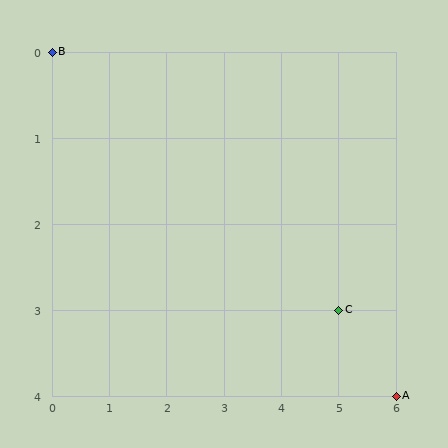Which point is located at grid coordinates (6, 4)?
Point A is at (6, 4).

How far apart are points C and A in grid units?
Points C and A are 1 column and 1 row apart (about 1.4 grid units diagonally).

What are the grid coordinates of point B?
Point B is at grid coordinates (0, 0).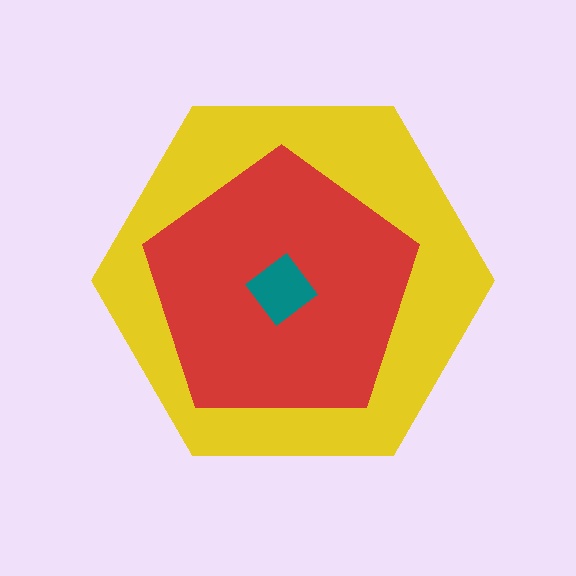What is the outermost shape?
The yellow hexagon.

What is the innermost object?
The teal diamond.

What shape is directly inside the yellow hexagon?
The red pentagon.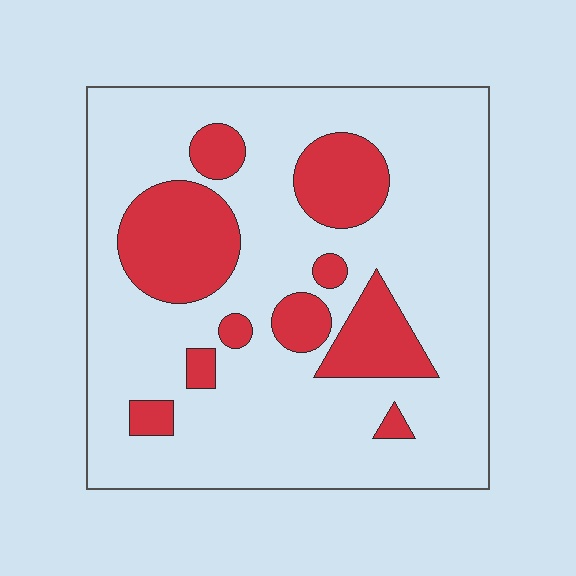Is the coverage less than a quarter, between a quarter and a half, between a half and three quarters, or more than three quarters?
Less than a quarter.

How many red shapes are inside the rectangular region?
10.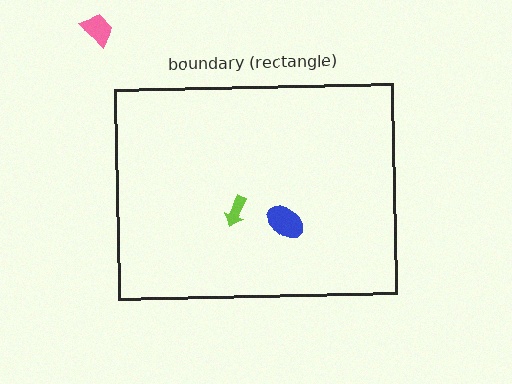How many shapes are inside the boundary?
2 inside, 1 outside.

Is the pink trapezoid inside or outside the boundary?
Outside.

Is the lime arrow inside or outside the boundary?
Inside.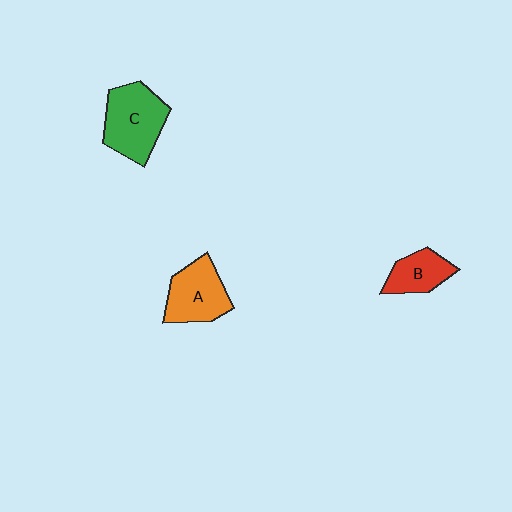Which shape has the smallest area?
Shape B (red).